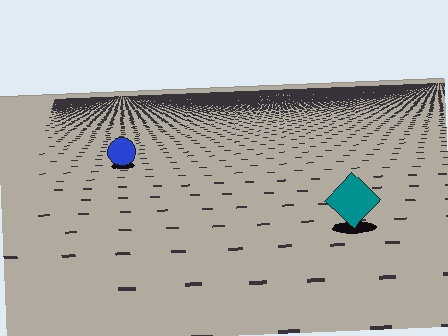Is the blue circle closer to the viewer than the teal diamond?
No. The teal diamond is closer — you can tell from the texture gradient: the ground texture is coarser near it.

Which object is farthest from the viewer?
The blue circle is farthest from the viewer. It appears smaller and the ground texture around it is denser.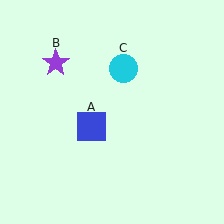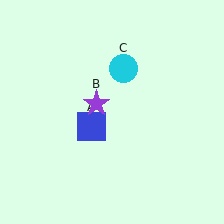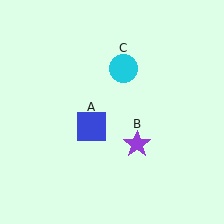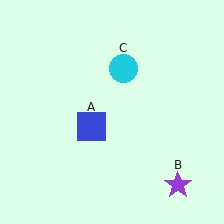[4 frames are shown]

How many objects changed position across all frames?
1 object changed position: purple star (object B).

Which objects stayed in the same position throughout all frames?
Blue square (object A) and cyan circle (object C) remained stationary.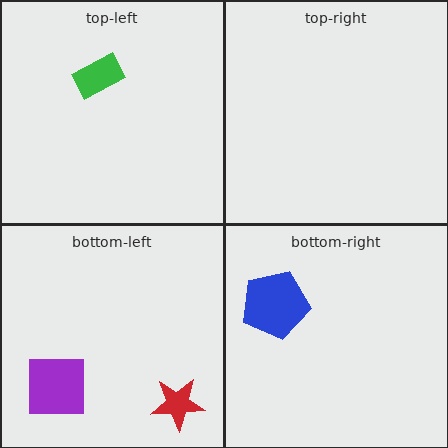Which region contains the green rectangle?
The top-left region.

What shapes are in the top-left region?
The green rectangle.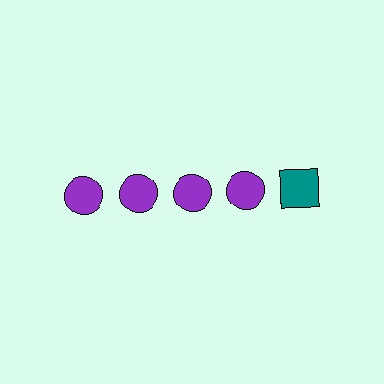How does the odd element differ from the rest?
It differs in both color (teal instead of purple) and shape (square instead of circle).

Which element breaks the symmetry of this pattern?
The teal square in the top row, rightmost column breaks the symmetry. All other shapes are purple circles.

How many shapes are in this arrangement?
There are 5 shapes arranged in a grid pattern.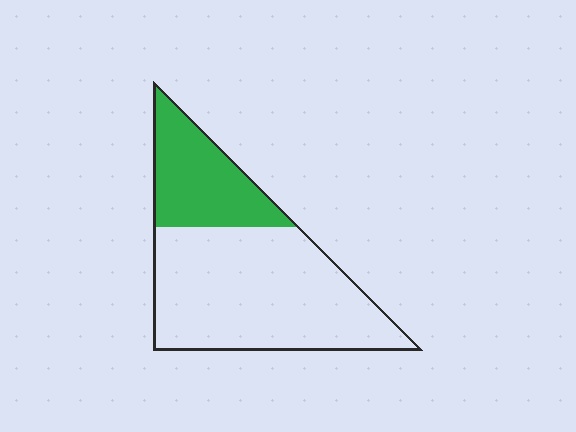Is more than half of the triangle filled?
No.